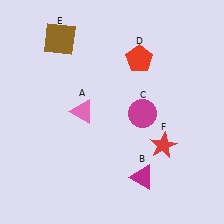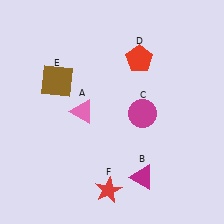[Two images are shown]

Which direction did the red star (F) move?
The red star (F) moved left.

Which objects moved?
The objects that moved are: the brown square (E), the red star (F).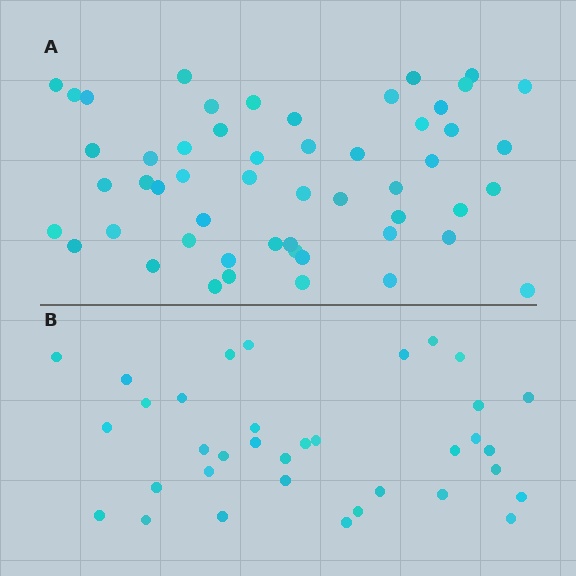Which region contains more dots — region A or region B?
Region A (the top region) has more dots.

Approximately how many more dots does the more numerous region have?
Region A has approximately 20 more dots than region B.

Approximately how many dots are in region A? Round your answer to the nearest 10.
About 50 dots. (The exact count is 53, which rounds to 50.)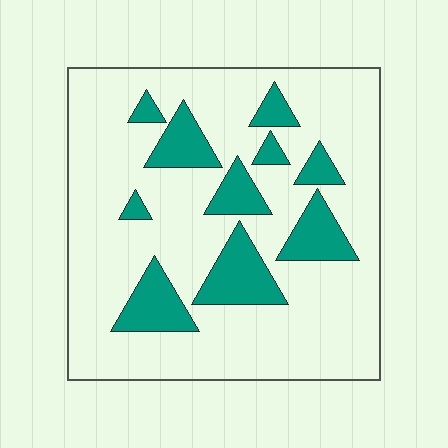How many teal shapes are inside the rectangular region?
10.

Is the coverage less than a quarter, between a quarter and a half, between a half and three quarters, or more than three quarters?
Less than a quarter.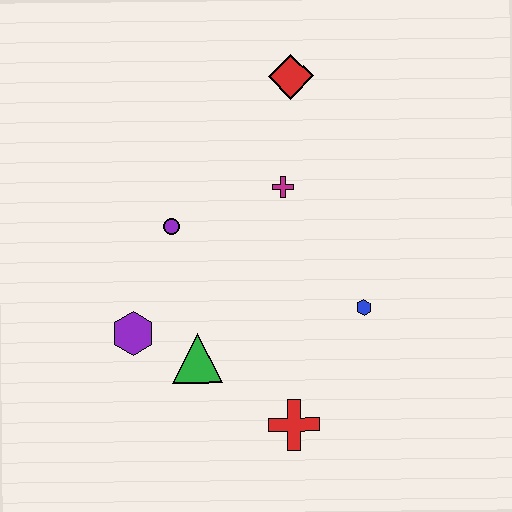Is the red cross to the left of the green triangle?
No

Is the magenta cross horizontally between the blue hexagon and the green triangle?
Yes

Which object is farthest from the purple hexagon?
The red diamond is farthest from the purple hexagon.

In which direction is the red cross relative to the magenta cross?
The red cross is below the magenta cross.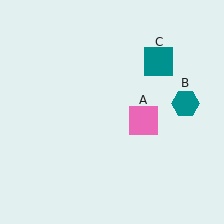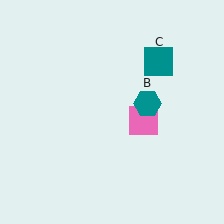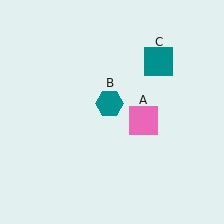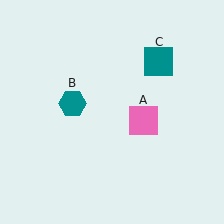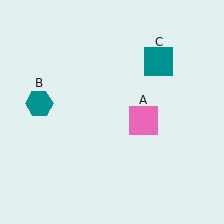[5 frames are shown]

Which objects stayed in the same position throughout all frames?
Pink square (object A) and teal square (object C) remained stationary.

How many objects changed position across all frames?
1 object changed position: teal hexagon (object B).